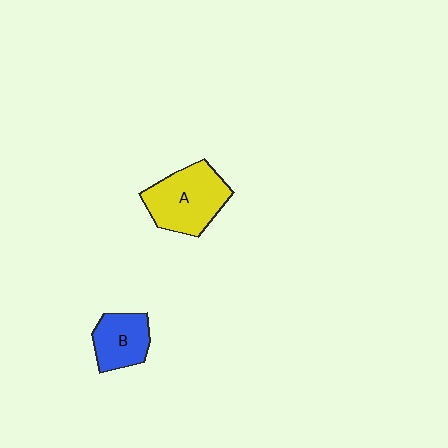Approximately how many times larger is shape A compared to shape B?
Approximately 1.6 times.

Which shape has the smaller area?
Shape B (blue).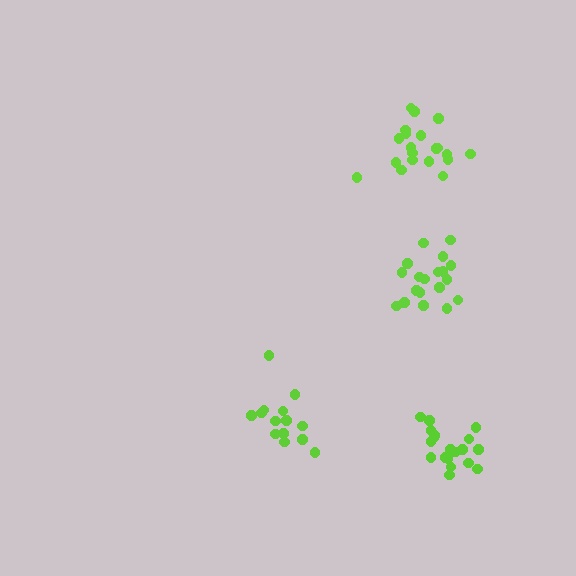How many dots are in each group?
Group 1: 14 dots, Group 2: 20 dots, Group 3: 19 dots, Group 4: 20 dots (73 total).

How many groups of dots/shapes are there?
There are 4 groups.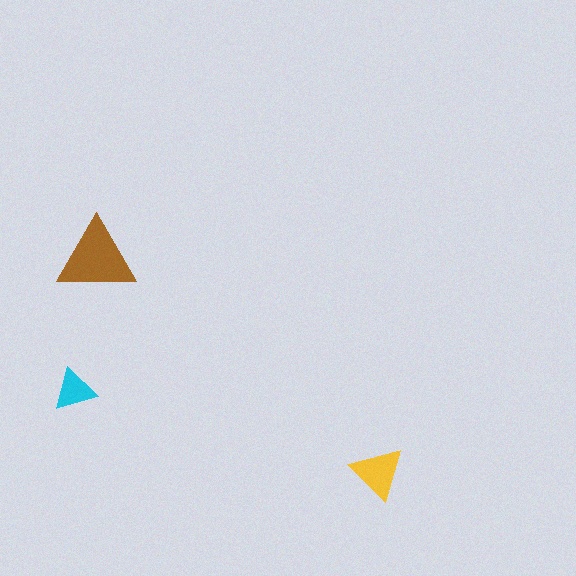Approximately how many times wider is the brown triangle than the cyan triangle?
About 2 times wider.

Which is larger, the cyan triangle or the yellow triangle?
The yellow one.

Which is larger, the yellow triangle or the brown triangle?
The brown one.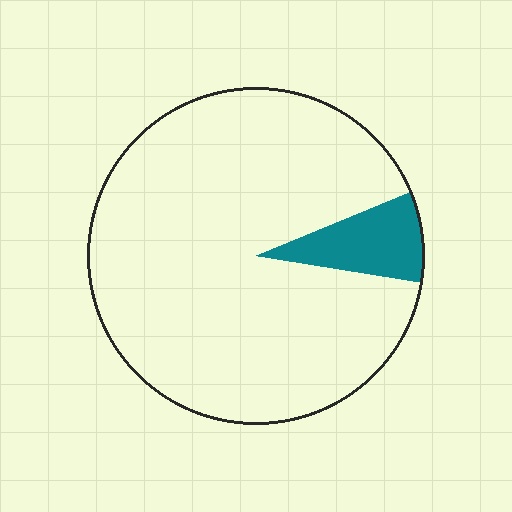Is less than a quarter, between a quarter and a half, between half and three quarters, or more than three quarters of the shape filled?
Less than a quarter.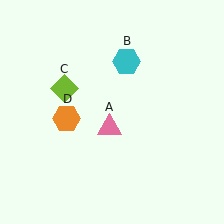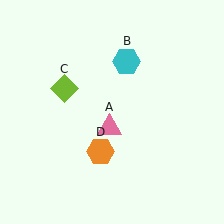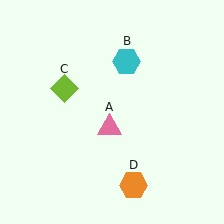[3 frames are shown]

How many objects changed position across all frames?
1 object changed position: orange hexagon (object D).